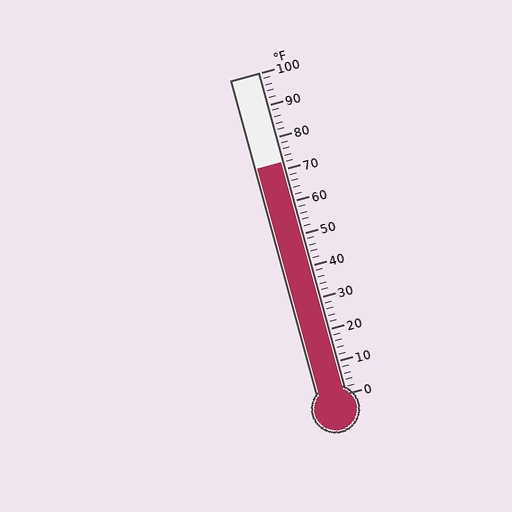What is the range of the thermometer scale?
The thermometer scale ranges from 0°F to 100°F.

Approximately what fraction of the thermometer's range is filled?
The thermometer is filled to approximately 70% of its range.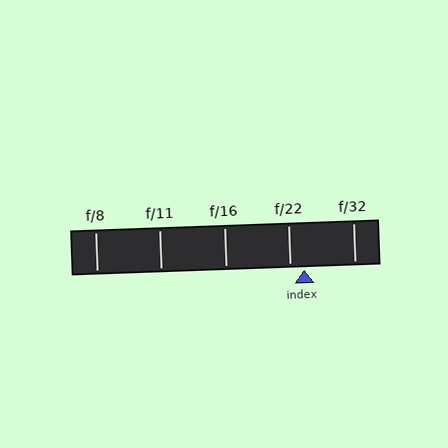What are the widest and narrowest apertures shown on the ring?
The widest aperture shown is f/8 and the narrowest is f/32.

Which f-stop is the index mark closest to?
The index mark is closest to f/22.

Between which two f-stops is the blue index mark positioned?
The index mark is between f/22 and f/32.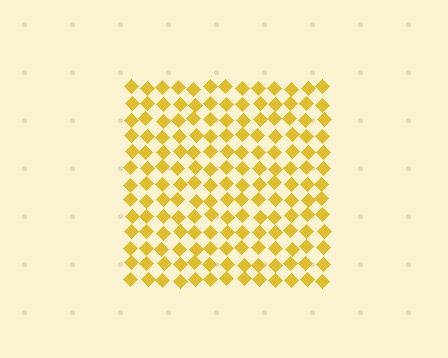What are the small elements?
The small elements are diamonds.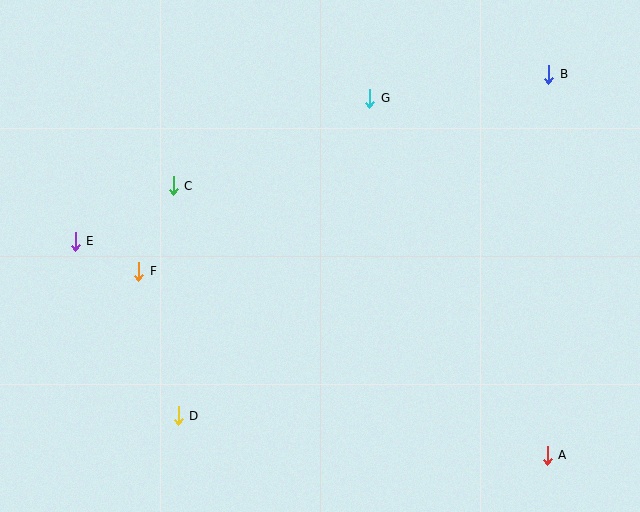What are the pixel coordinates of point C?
Point C is at (173, 186).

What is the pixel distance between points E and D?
The distance between E and D is 202 pixels.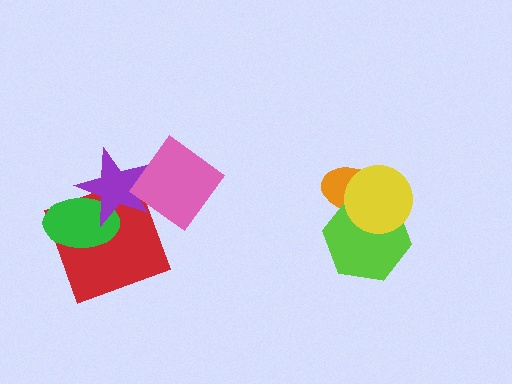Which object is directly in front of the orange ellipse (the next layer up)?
The lime hexagon is directly in front of the orange ellipse.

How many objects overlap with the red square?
2 objects overlap with the red square.